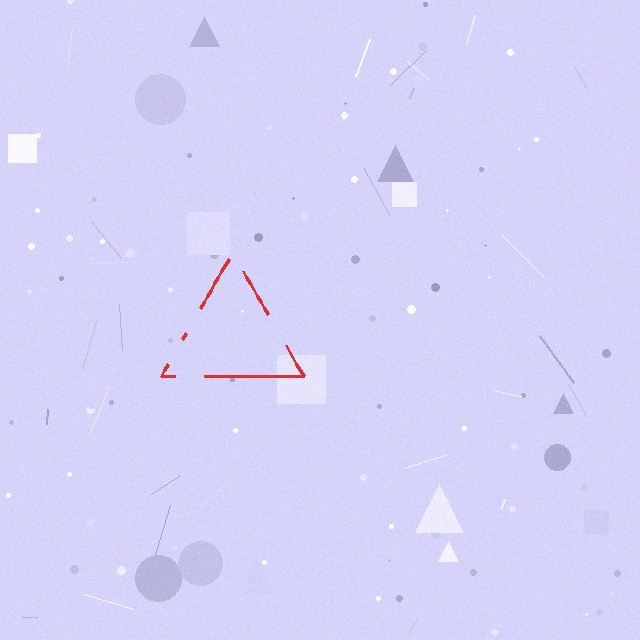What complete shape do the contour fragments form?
The contour fragments form a triangle.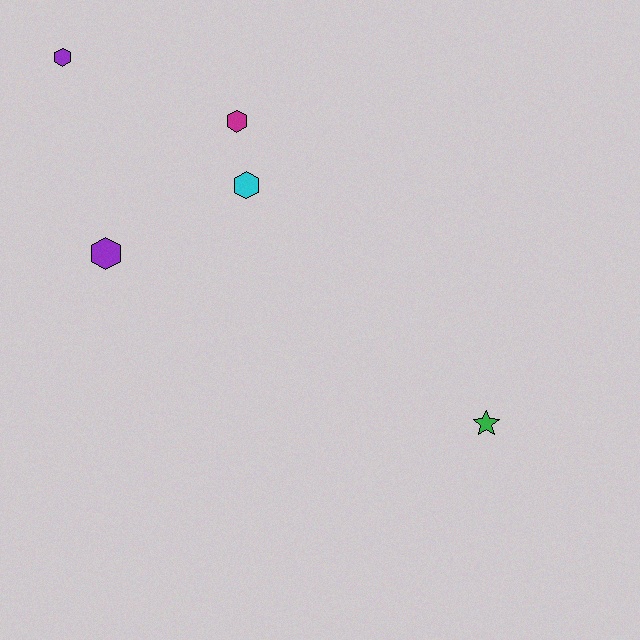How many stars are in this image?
There is 1 star.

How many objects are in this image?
There are 5 objects.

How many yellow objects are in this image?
There are no yellow objects.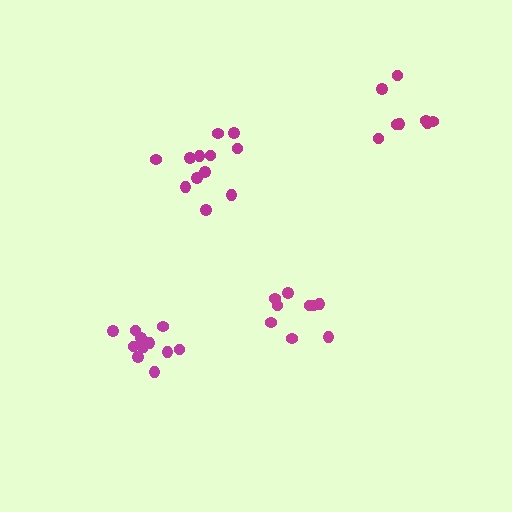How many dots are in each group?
Group 1: 12 dots, Group 2: 8 dots, Group 3: 12 dots, Group 4: 9 dots (41 total).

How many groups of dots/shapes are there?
There are 4 groups.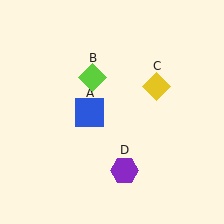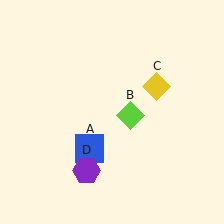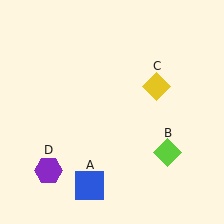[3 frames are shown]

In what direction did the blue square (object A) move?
The blue square (object A) moved down.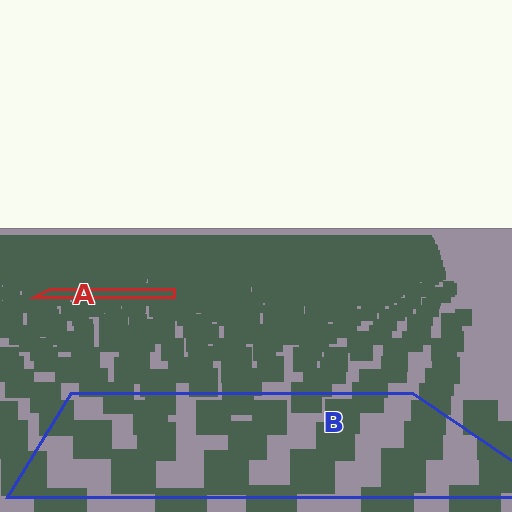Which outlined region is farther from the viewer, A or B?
Region A is farther from the viewer — the texture elements inside it appear smaller and more densely packed.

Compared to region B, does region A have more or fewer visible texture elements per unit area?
Region A has more texture elements per unit area — they are packed more densely because it is farther away.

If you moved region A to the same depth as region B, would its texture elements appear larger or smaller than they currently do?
They would appear larger. At a closer depth, the same texture elements are projected at a bigger on-screen size.